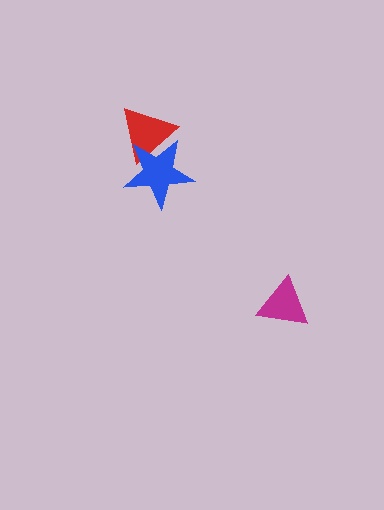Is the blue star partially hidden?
No, no other shape covers it.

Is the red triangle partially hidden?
Yes, it is partially covered by another shape.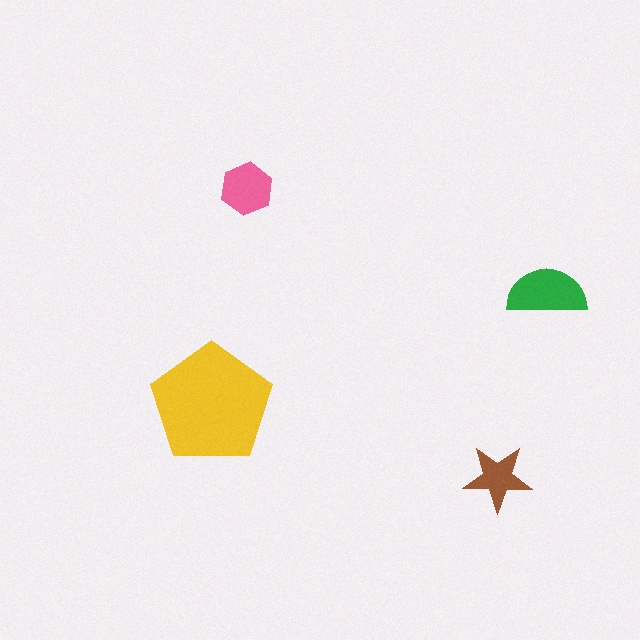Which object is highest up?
The pink hexagon is topmost.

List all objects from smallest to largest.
The brown star, the pink hexagon, the green semicircle, the yellow pentagon.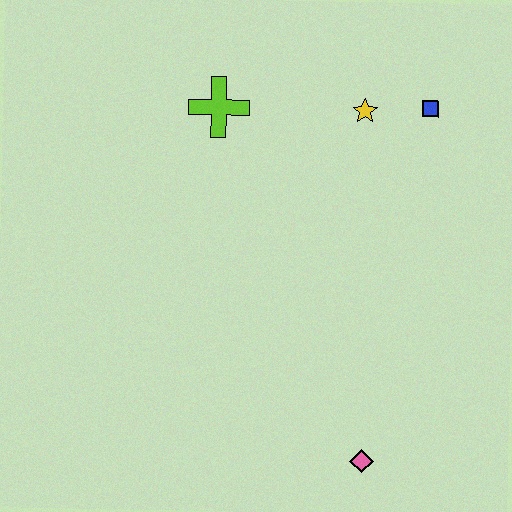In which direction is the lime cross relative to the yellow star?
The lime cross is to the left of the yellow star.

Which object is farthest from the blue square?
The pink diamond is farthest from the blue square.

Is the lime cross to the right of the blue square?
No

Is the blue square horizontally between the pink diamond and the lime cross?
No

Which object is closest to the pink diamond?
The yellow star is closest to the pink diamond.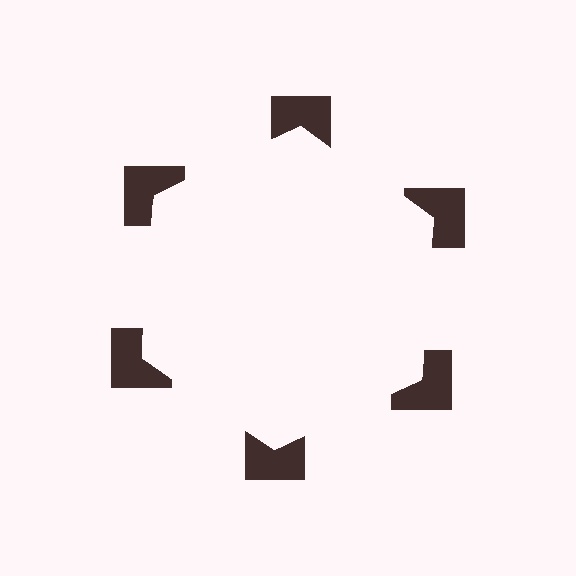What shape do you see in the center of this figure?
An illusory hexagon — its edges are inferred from the aligned wedge cuts in the notched squares, not physically drawn.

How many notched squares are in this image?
There are 6 — one at each vertex of the illusory hexagon.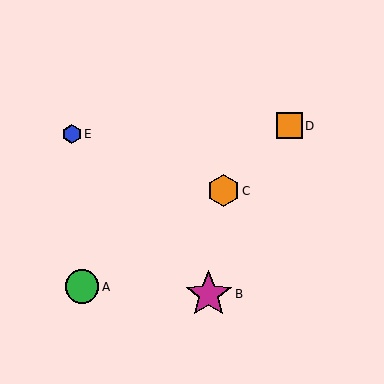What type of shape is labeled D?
Shape D is an orange square.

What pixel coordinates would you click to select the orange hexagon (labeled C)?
Click at (224, 191) to select the orange hexagon C.